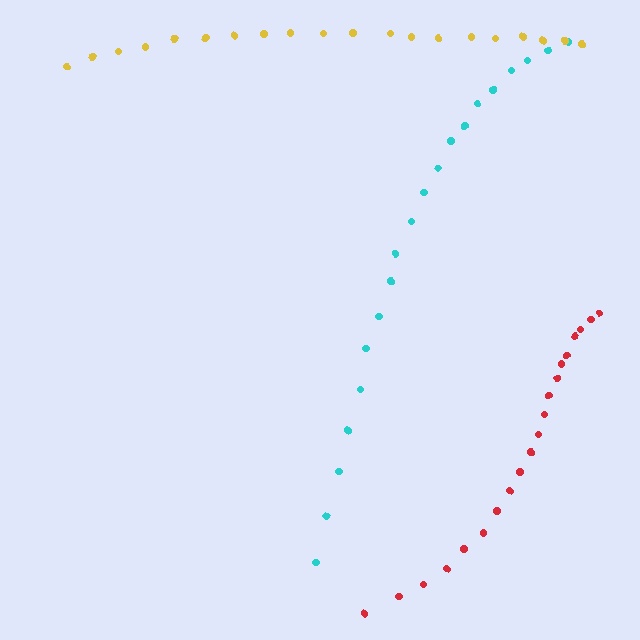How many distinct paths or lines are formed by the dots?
There are 3 distinct paths.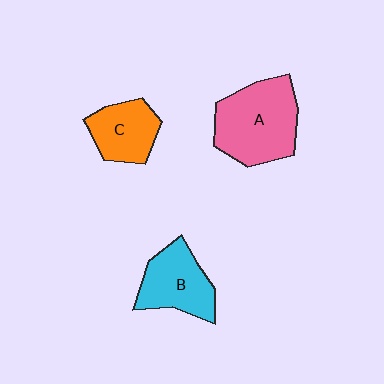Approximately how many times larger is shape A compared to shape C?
Approximately 1.7 times.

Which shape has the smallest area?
Shape C (orange).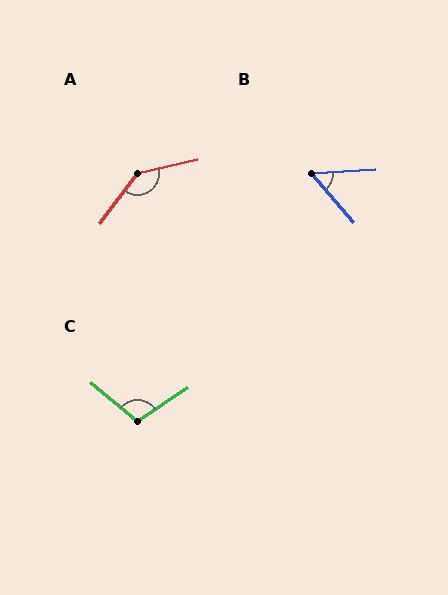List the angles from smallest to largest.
B (53°), C (106°), A (141°).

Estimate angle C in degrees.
Approximately 106 degrees.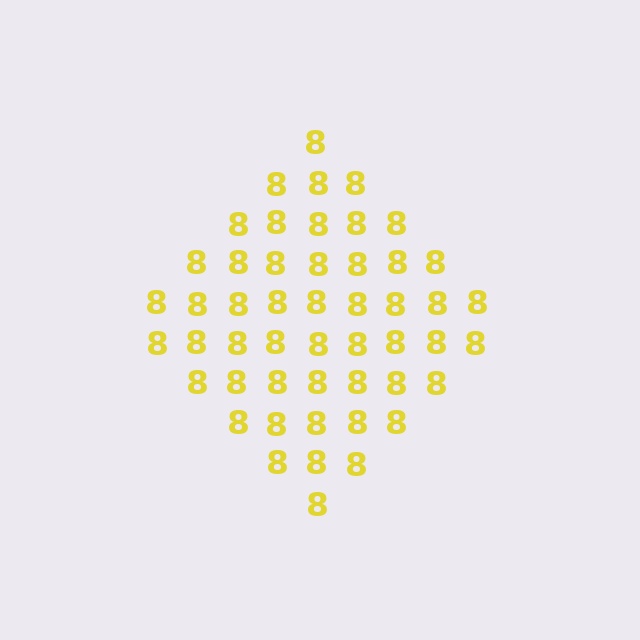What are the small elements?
The small elements are digit 8's.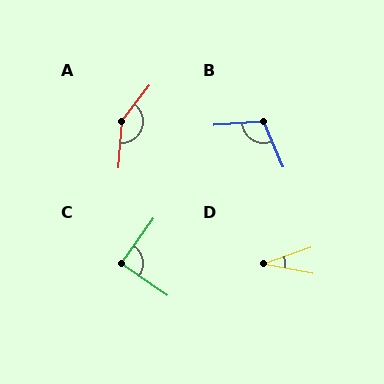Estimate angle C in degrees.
Approximately 89 degrees.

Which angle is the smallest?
D, at approximately 30 degrees.